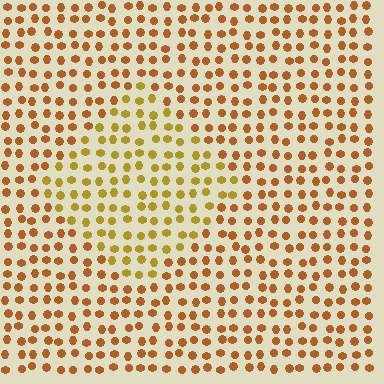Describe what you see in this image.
The image is filled with small brown elements in a uniform arrangement. A diamond-shaped region is visible where the elements are tinted to a slightly different hue, forming a subtle color boundary.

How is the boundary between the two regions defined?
The boundary is defined purely by a slight shift in hue (about 26 degrees). Spacing, size, and orientation are identical on both sides.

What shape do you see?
I see a diamond.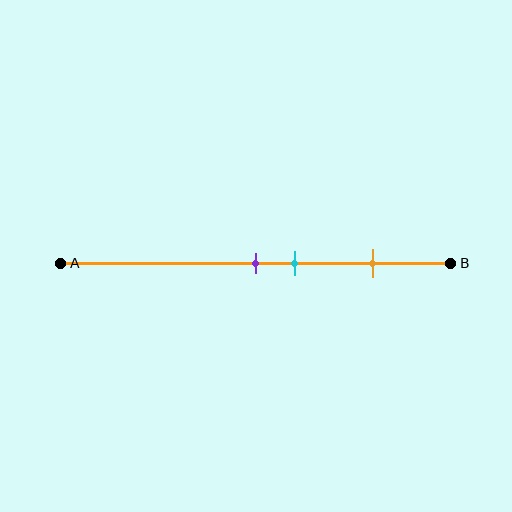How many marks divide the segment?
There are 3 marks dividing the segment.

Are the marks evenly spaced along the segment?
No, the marks are not evenly spaced.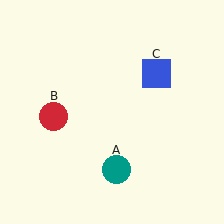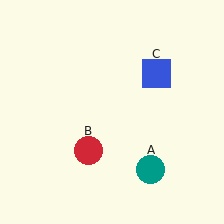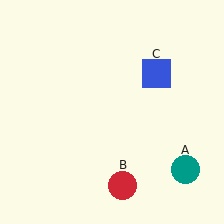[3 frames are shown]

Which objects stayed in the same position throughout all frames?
Blue square (object C) remained stationary.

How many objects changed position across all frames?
2 objects changed position: teal circle (object A), red circle (object B).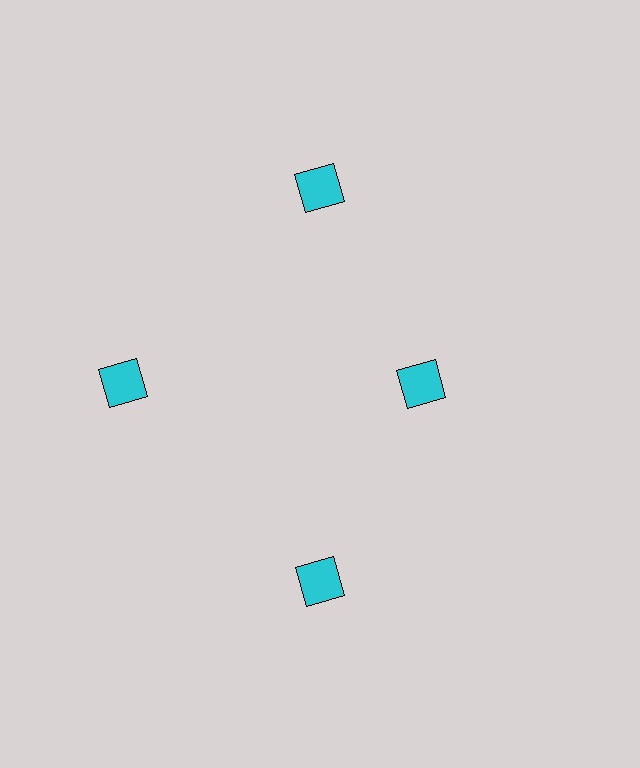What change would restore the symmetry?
The symmetry would be restored by moving it outward, back onto the ring so that all 4 squares sit at equal angles and equal distance from the center.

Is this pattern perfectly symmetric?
No. The 4 cyan squares are arranged in a ring, but one element near the 3 o'clock position is pulled inward toward the center, breaking the 4-fold rotational symmetry.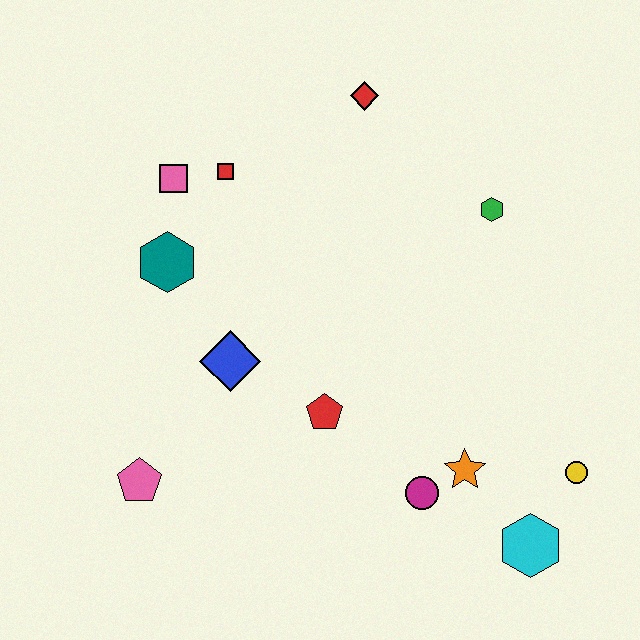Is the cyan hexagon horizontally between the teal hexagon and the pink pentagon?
No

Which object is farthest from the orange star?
The pink square is farthest from the orange star.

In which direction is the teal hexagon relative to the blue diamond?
The teal hexagon is above the blue diamond.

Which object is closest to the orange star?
The magenta circle is closest to the orange star.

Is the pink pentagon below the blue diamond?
Yes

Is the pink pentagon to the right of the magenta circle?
No